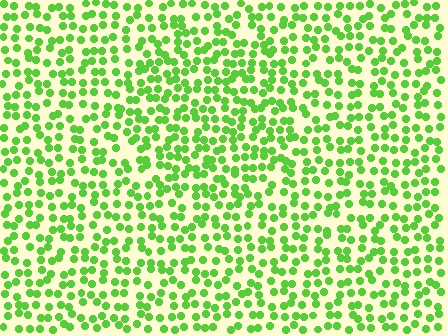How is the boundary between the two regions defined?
The boundary is defined by a change in element density (approximately 1.3x ratio). All elements are the same color, size, and shape.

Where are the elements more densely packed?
The elements are more densely packed inside the circle boundary.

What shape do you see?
I see a circle.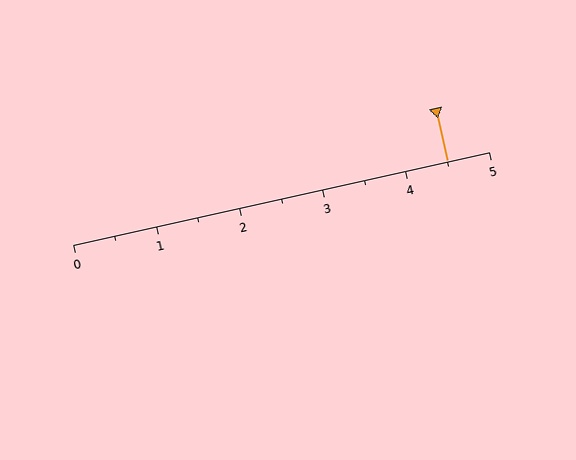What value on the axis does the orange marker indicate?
The marker indicates approximately 4.5.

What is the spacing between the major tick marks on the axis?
The major ticks are spaced 1 apart.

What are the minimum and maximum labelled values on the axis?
The axis runs from 0 to 5.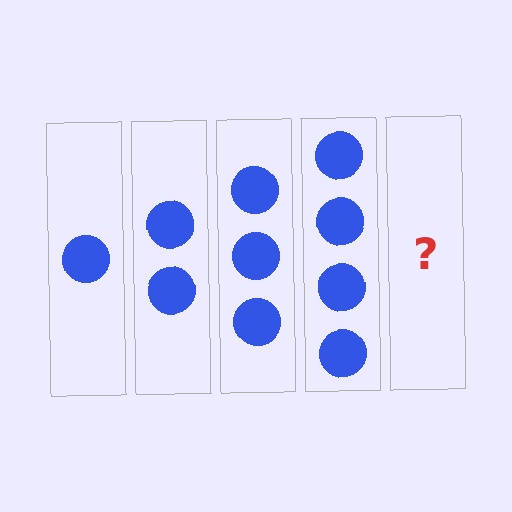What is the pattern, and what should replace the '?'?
The pattern is that each step adds one more circle. The '?' should be 5 circles.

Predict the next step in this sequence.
The next step is 5 circles.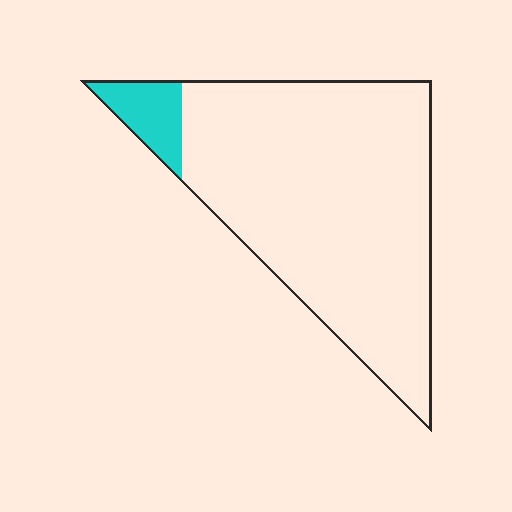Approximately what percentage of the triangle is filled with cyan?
Approximately 10%.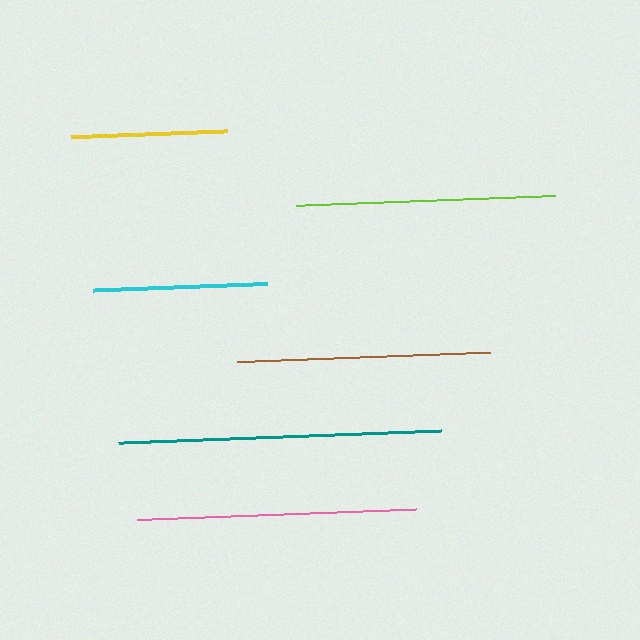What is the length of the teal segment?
The teal segment is approximately 323 pixels long.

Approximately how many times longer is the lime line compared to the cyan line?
The lime line is approximately 1.5 times the length of the cyan line.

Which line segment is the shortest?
The yellow line is the shortest at approximately 155 pixels.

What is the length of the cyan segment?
The cyan segment is approximately 174 pixels long.